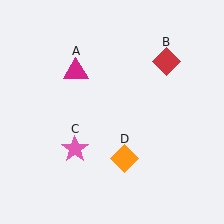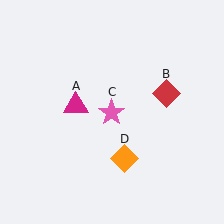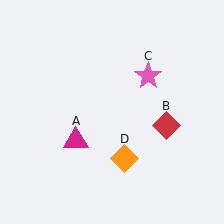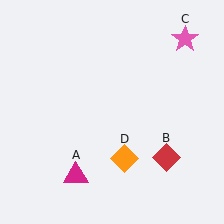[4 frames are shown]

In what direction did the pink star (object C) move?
The pink star (object C) moved up and to the right.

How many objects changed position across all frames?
3 objects changed position: magenta triangle (object A), red diamond (object B), pink star (object C).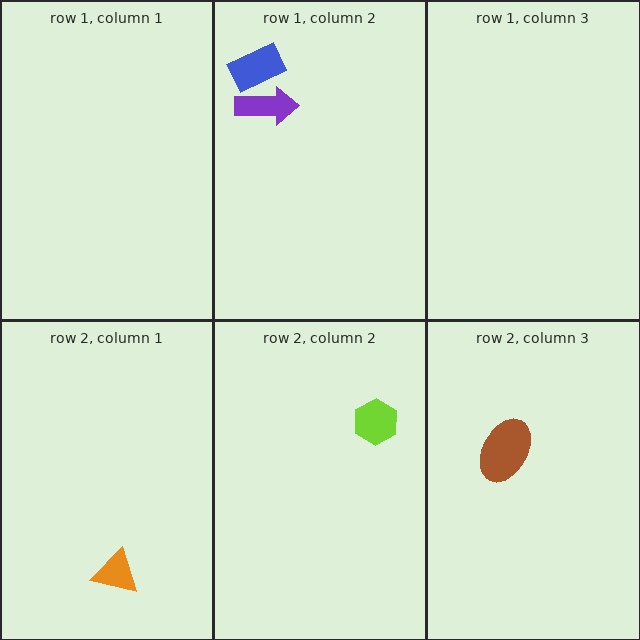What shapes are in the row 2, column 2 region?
The lime hexagon.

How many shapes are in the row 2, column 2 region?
1.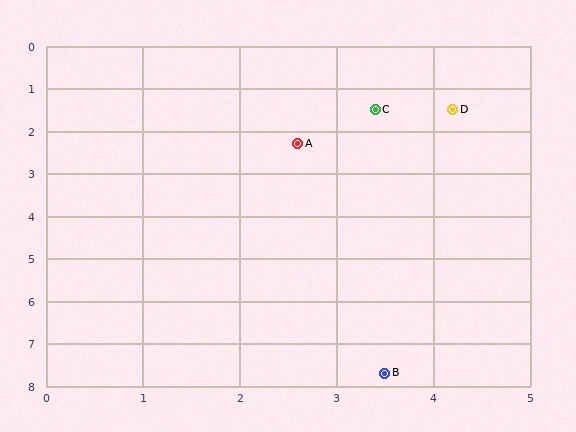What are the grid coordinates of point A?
Point A is at approximately (2.6, 2.3).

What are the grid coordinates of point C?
Point C is at approximately (3.4, 1.5).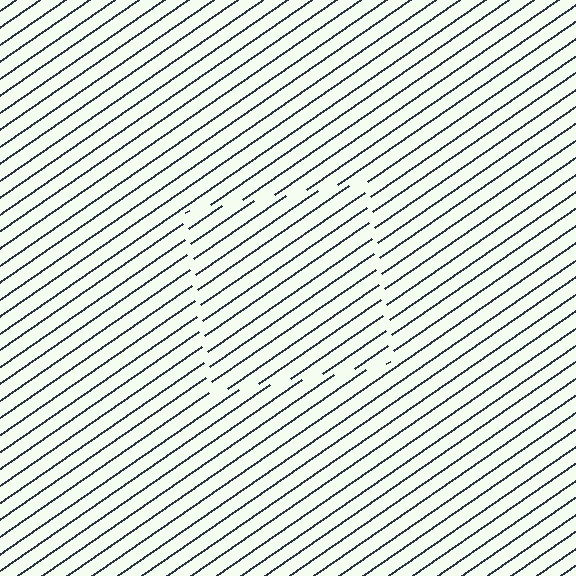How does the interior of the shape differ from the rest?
The interior of the shape contains the same grating, shifted by half a period — the contour is defined by the phase discontinuity where line-ends from the inner and outer gratings abut.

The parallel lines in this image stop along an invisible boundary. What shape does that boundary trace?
An illusory square. The interior of the shape contains the same grating, shifted by half a period — the contour is defined by the phase discontinuity where line-ends from the inner and outer gratings abut.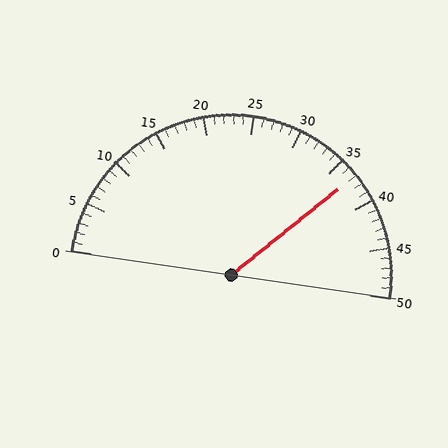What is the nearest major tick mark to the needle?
The nearest major tick mark is 35.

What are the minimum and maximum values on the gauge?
The gauge ranges from 0 to 50.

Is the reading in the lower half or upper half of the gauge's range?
The reading is in the upper half of the range (0 to 50).